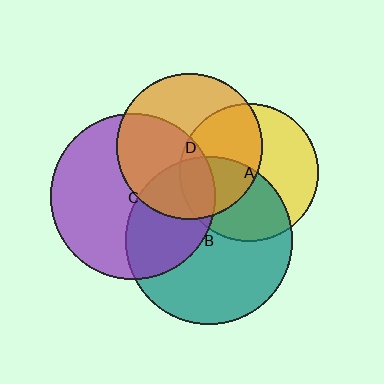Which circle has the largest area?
Circle B (teal).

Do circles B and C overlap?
Yes.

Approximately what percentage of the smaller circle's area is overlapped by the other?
Approximately 35%.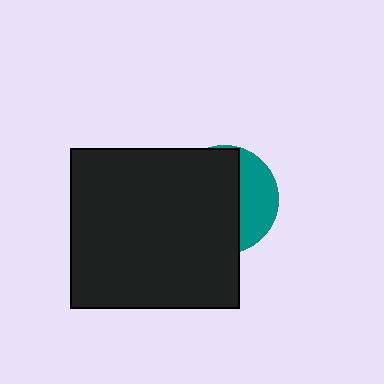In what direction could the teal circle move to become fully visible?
The teal circle could move right. That would shift it out from behind the black rectangle entirely.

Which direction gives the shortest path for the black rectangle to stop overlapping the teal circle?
Moving left gives the shortest separation.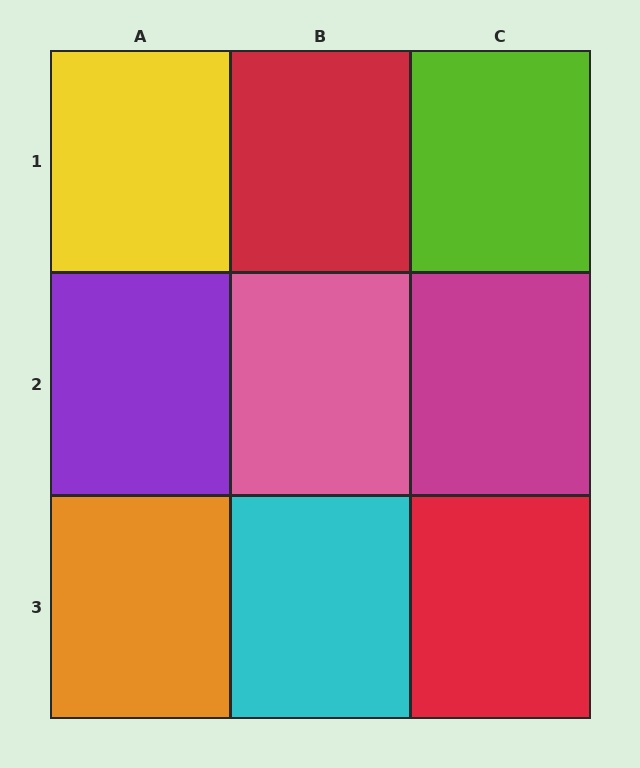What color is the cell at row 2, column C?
Magenta.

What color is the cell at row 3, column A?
Orange.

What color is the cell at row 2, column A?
Purple.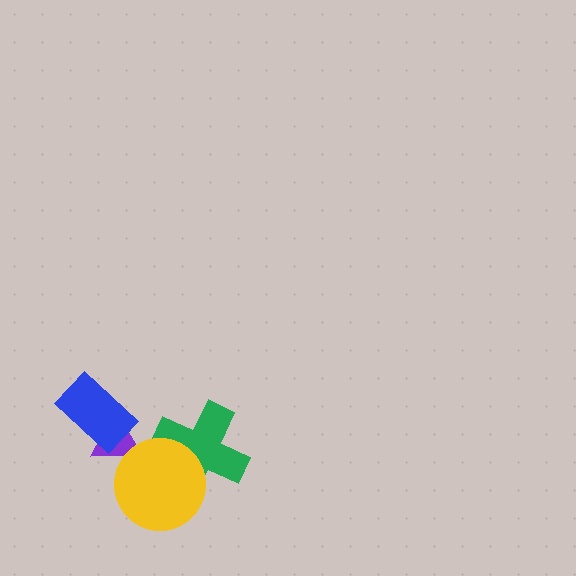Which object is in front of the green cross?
The yellow circle is in front of the green cross.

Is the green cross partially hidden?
Yes, it is partially covered by another shape.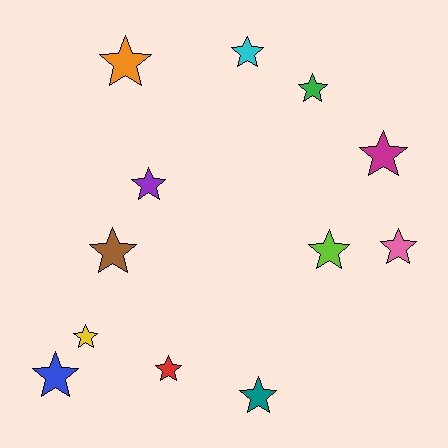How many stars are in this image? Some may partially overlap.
There are 12 stars.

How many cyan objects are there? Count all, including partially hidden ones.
There is 1 cyan object.